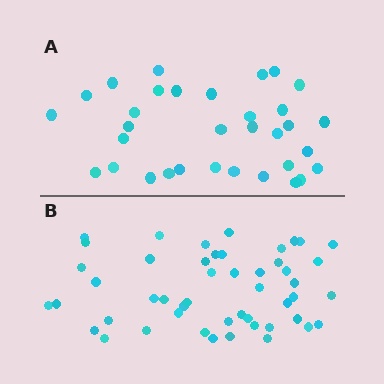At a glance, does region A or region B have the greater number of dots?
Region B (the bottom region) has more dots.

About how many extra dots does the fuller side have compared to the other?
Region B has approximately 15 more dots than region A.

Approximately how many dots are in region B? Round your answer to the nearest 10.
About 50 dots. (The exact count is 49, which rounds to 50.)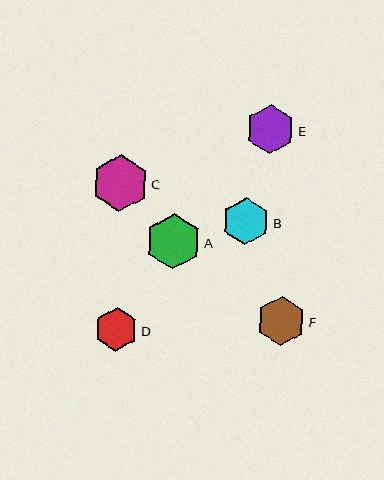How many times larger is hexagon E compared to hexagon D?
Hexagon E is approximately 1.1 times the size of hexagon D.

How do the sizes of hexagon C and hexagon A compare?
Hexagon C and hexagon A are approximately the same size.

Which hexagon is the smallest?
Hexagon D is the smallest with a size of approximately 43 pixels.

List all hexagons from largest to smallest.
From largest to smallest: C, A, E, F, B, D.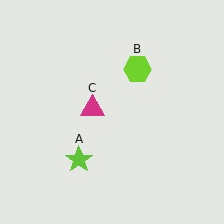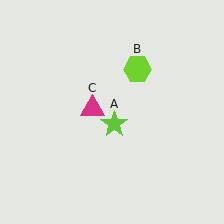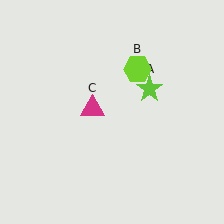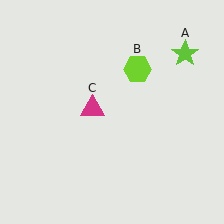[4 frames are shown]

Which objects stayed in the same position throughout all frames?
Lime hexagon (object B) and magenta triangle (object C) remained stationary.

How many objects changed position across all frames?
1 object changed position: lime star (object A).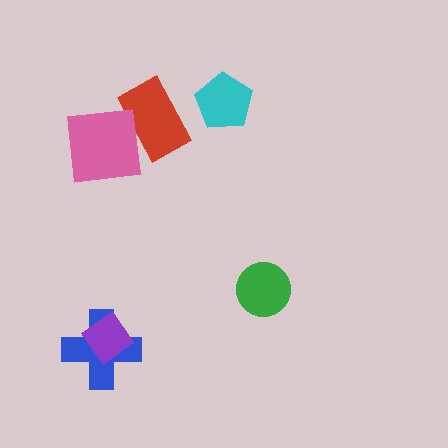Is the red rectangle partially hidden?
Yes, it is partially covered by another shape.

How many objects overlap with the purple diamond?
1 object overlaps with the purple diamond.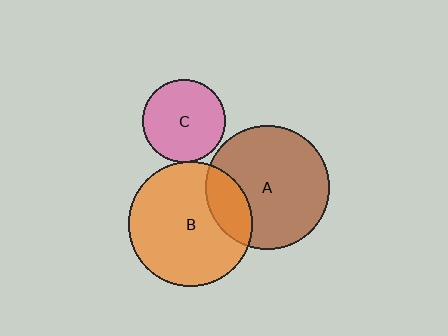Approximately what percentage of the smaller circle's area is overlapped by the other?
Approximately 20%.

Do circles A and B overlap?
Yes.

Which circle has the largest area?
Circle B (orange).